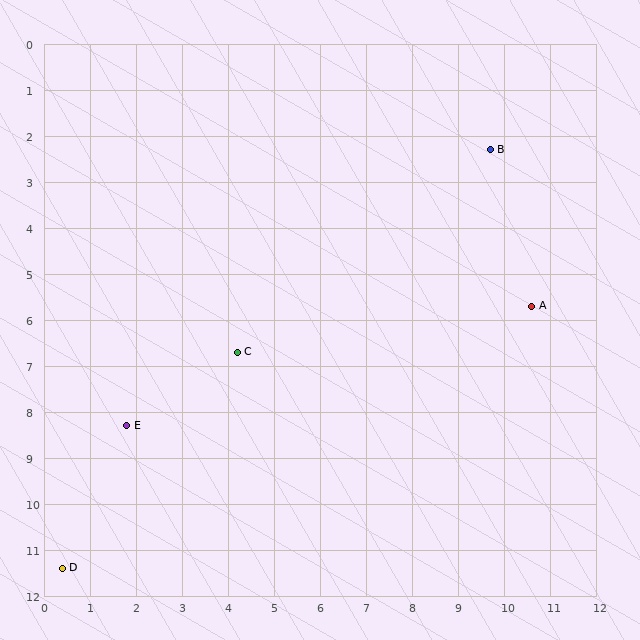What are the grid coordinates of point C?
Point C is at approximately (4.2, 6.7).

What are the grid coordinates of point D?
Point D is at approximately (0.4, 11.4).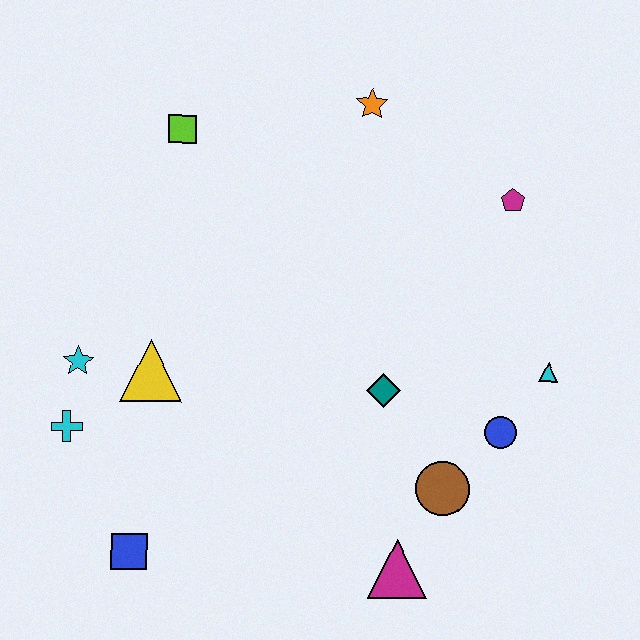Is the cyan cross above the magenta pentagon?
No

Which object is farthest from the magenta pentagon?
The blue square is farthest from the magenta pentagon.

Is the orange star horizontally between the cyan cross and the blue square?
No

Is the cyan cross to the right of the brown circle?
No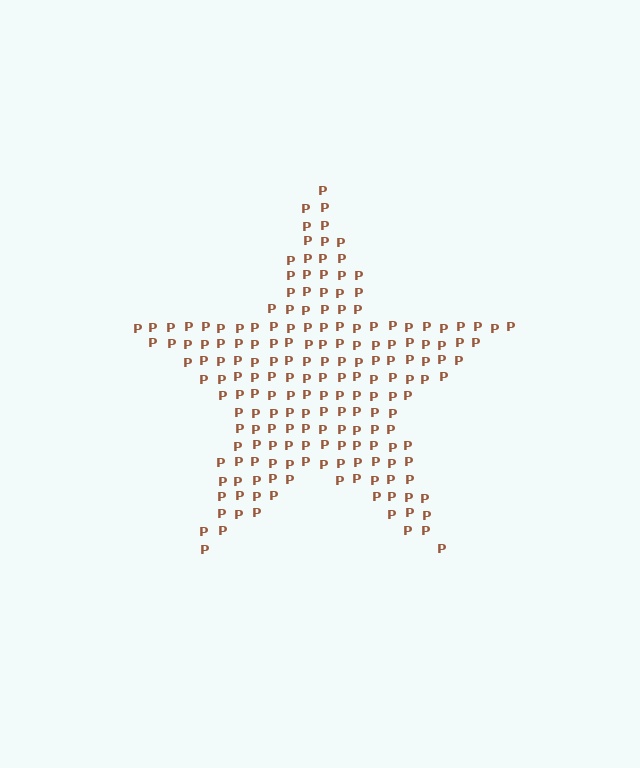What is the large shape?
The large shape is a star.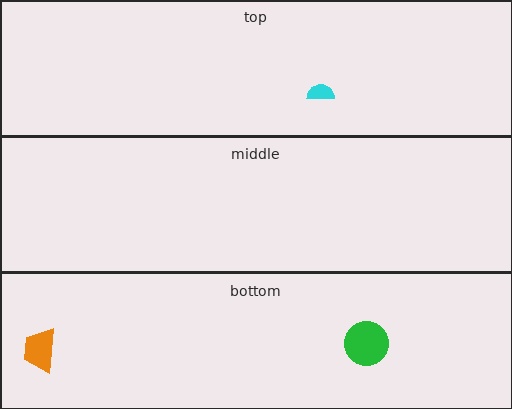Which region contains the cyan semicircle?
The top region.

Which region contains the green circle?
The bottom region.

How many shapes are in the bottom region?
2.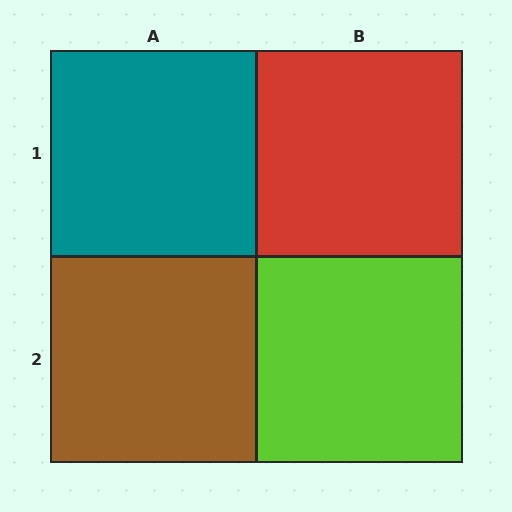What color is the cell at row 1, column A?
Teal.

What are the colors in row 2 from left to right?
Brown, lime.